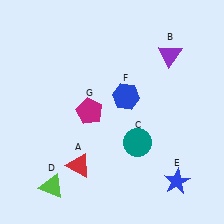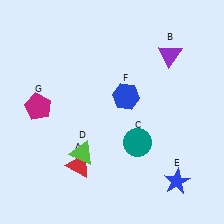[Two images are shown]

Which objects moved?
The objects that moved are: the lime triangle (D), the magenta pentagon (G).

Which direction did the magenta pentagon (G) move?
The magenta pentagon (G) moved left.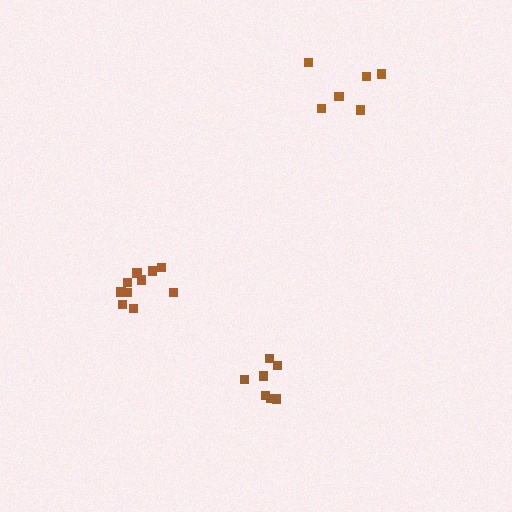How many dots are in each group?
Group 1: 10 dots, Group 2: 7 dots, Group 3: 6 dots (23 total).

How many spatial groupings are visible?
There are 3 spatial groupings.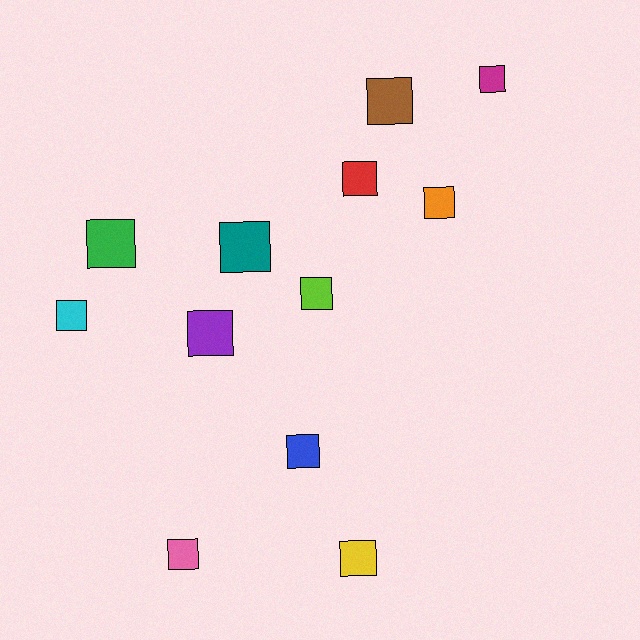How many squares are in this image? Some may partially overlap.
There are 12 squares.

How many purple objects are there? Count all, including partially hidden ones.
There is 1 purple object.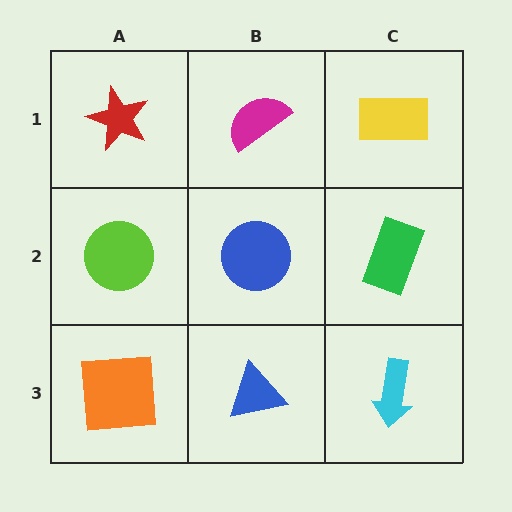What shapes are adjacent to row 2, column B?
A magenta semicircle (row 1, column B), a blue triangle (row 3, column B), a lime circle (row 2, column A), a green rectangle (row 2, column C).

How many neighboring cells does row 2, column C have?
3.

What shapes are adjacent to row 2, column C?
A yellow rectangle (row 1, column C), a cyan arrow (row 3, column C), a blue circle (row 2, column B).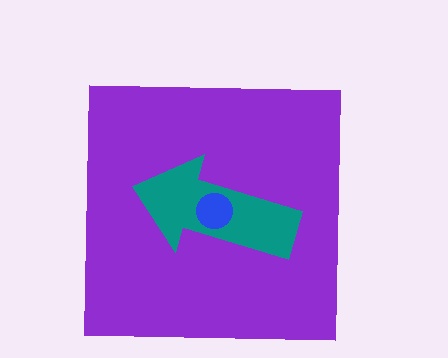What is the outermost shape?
The purple square.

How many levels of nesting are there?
3.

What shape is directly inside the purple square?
The teal arrow.